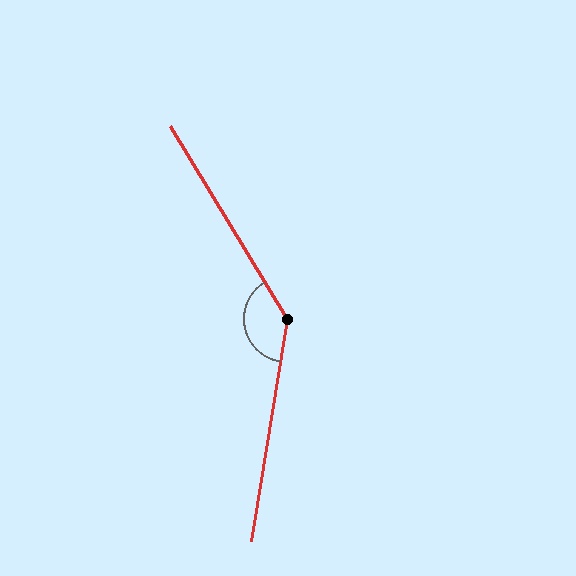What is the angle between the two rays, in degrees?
Approximately 140 degrees.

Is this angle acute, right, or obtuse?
It is obtuse.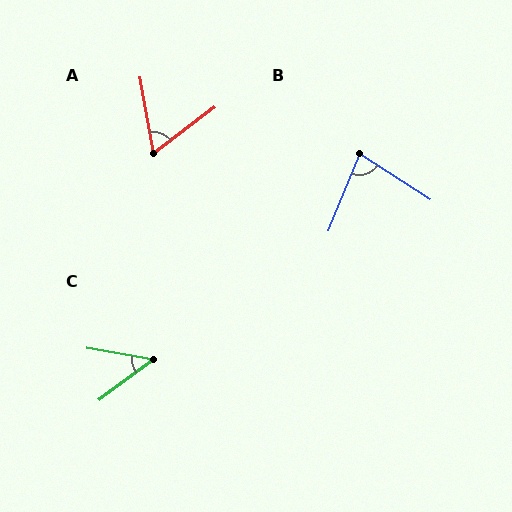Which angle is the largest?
B, at approximately 79 degrees.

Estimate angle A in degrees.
Approximately 63 degrees.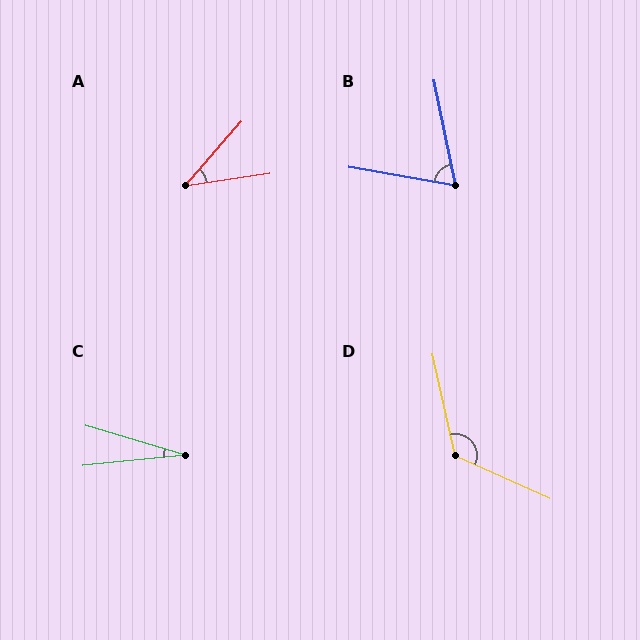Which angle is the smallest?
C, at approximately 23 degrees.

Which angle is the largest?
D, at approximately 127 degrees.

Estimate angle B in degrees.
Approximately 69 degrees.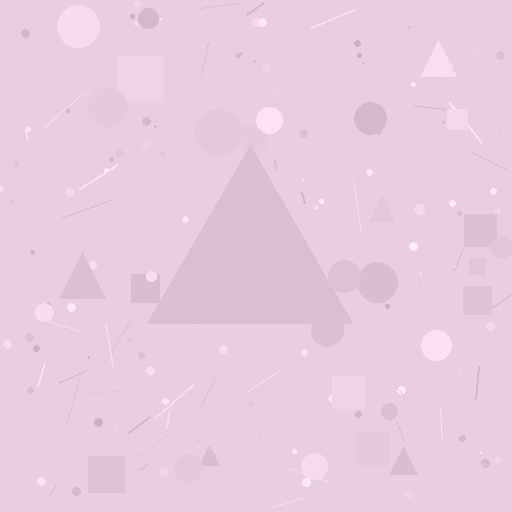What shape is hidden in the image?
A triangle is hidden in the image.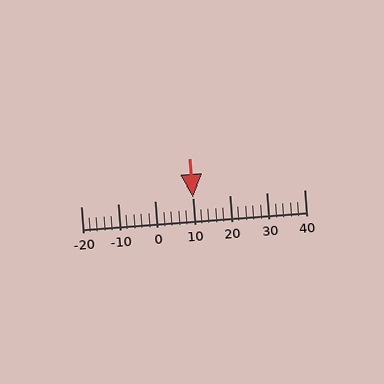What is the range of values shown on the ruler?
The ruler shows values from -20 to 40.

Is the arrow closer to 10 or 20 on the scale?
The arrow is closer to 10.